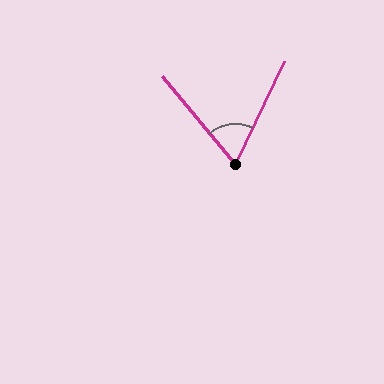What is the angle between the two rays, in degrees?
Approximately 65 degrees.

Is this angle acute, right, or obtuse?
It is acute.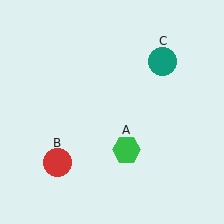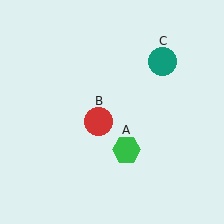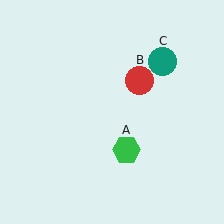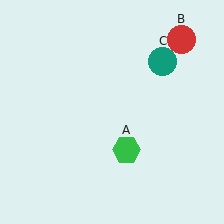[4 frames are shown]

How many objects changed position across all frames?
1 object changed position: red circle (object B).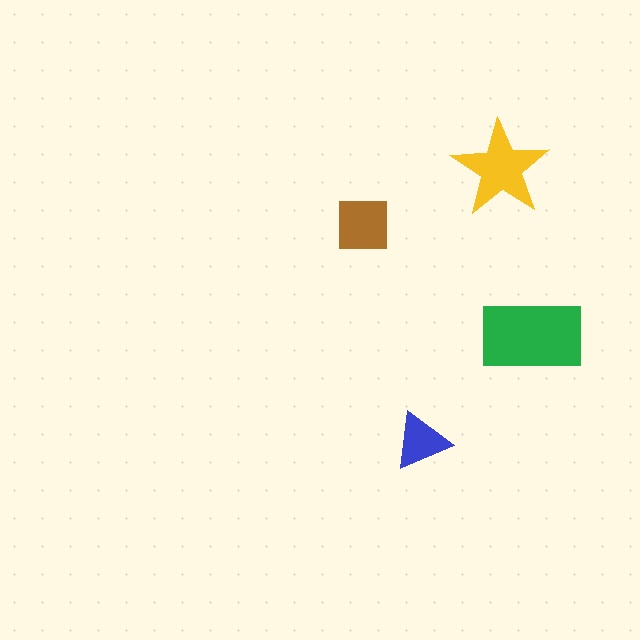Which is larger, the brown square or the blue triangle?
The brown square.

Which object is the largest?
The green rectangle.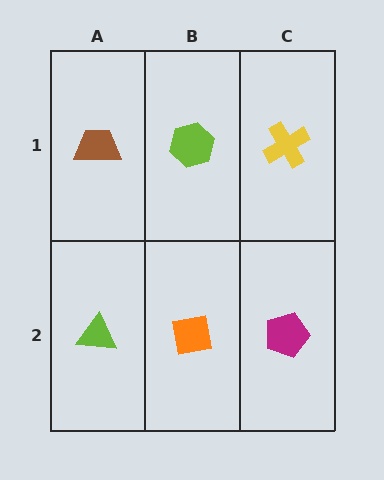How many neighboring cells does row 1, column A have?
2.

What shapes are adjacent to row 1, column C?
A magenta pentagon (row 2, column C), a lime hexagon (row 1, column B).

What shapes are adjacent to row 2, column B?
A lime hexagon (row 1, column B), a lime triangle (row 2, column A), a magenta pentagon (row 2, column C).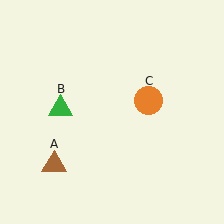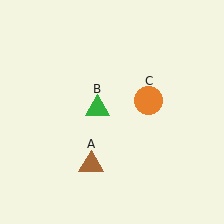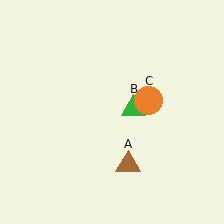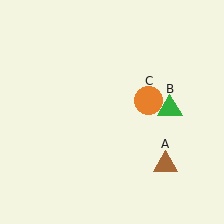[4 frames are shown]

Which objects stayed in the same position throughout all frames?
Orange circle (object C) remained stationary.